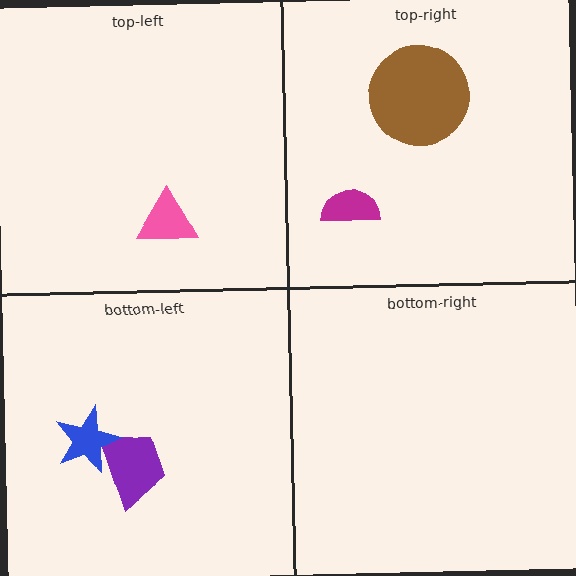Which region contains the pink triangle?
The top-left region.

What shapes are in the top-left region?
The pink triangle.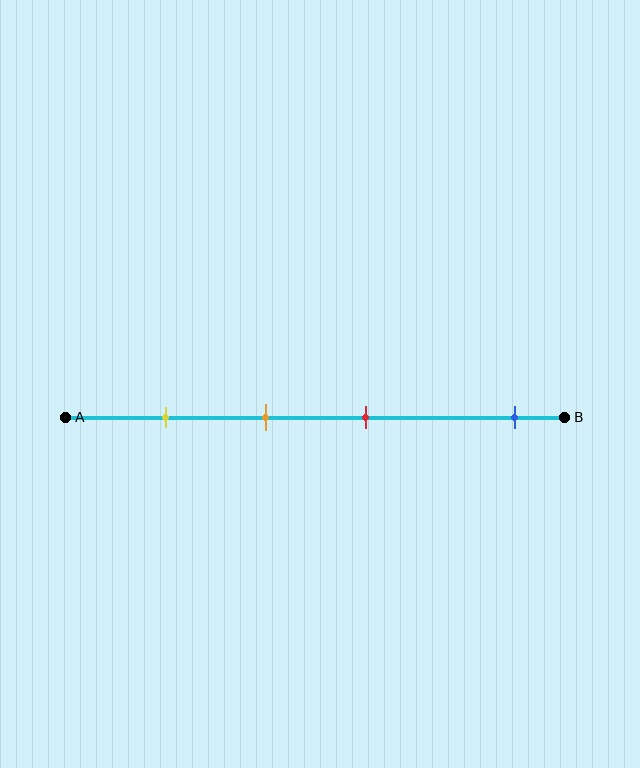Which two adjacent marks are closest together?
The orange and red marks are the closest adjacent pair.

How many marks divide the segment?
There are 4 marks dividing the segment.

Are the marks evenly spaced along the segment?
No, the marks are not evenly spaced.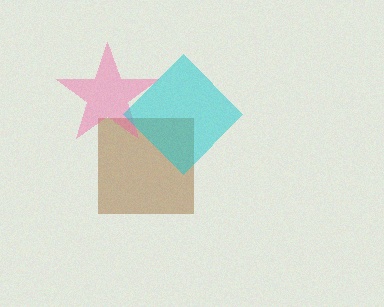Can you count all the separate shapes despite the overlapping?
Yes, there are 3 separate shapes.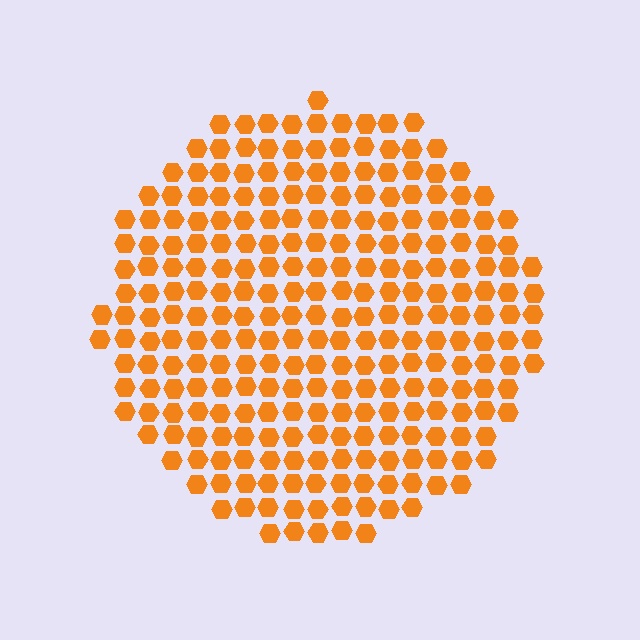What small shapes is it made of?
It is made of small hexagons.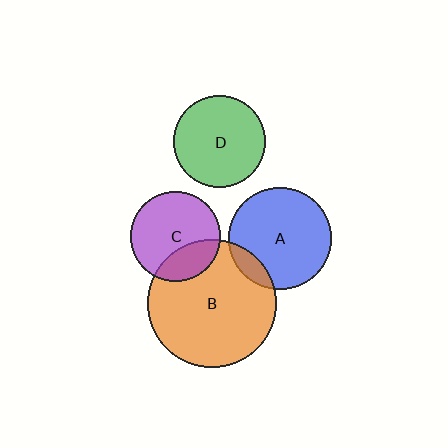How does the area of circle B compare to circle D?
Approximately 2.0 times.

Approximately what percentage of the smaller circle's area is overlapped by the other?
Approximately 30%.